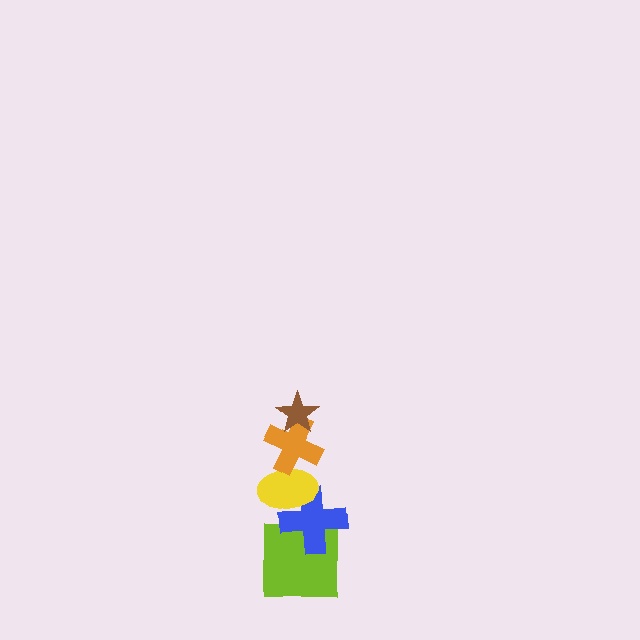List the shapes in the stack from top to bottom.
From top to bottom: the brown star, the orange cross, the yellow ellipse, the blue cross, the lime square.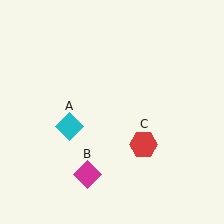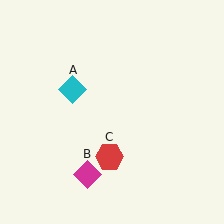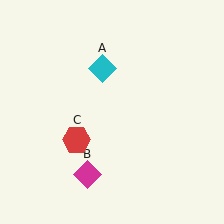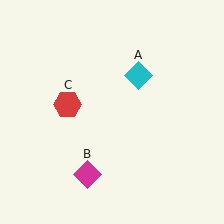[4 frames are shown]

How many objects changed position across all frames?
2 objects changed position: cyan diamond (object A), red hexagon (object C).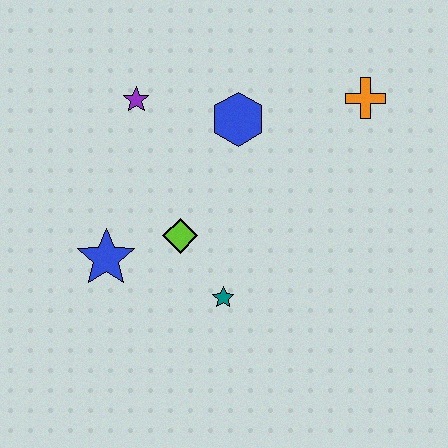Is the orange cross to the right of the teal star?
Yes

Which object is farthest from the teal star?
The orange cross is farthest from the teal star.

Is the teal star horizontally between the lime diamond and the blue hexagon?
Yes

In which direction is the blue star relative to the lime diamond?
The blue star is to the left of the lime diamond.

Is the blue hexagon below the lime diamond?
No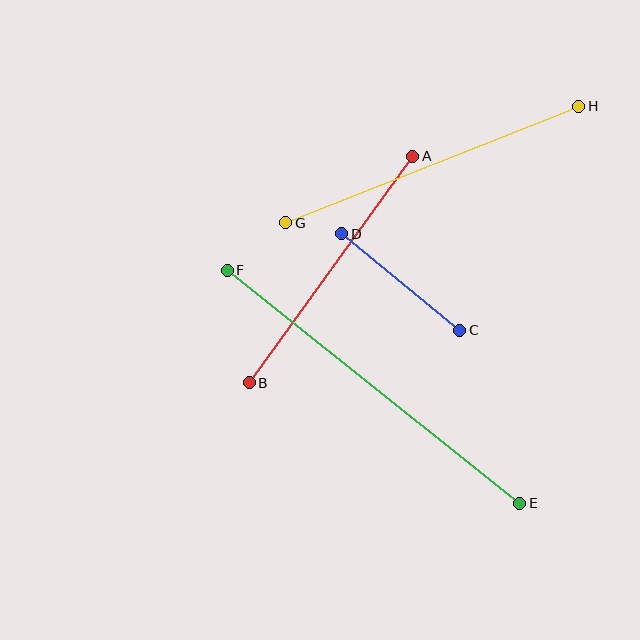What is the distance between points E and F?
The distance is approximately 374 pixels.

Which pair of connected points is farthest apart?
Points E and F are farthest apart.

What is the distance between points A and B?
The distance is approximately 280 pixels.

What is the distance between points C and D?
The distance is approximately 152 pixels.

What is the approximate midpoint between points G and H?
The midpoint is at approximately (432, 165) pixels.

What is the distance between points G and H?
The distance is approximately 315 pixels.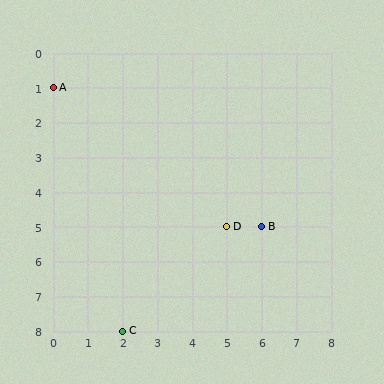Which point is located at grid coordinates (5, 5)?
Point D is at (5, 5).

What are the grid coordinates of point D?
Point D is at grid coordinates (5, 5).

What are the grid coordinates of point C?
Point C is at grid coordinates (2, 8).